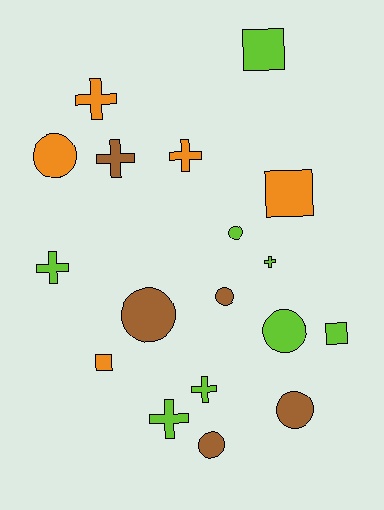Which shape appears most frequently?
Circle, with 7 objects.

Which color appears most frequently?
Lime, with 8 objects.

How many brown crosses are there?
There is 1 brown cross.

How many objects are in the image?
There are 18 objects.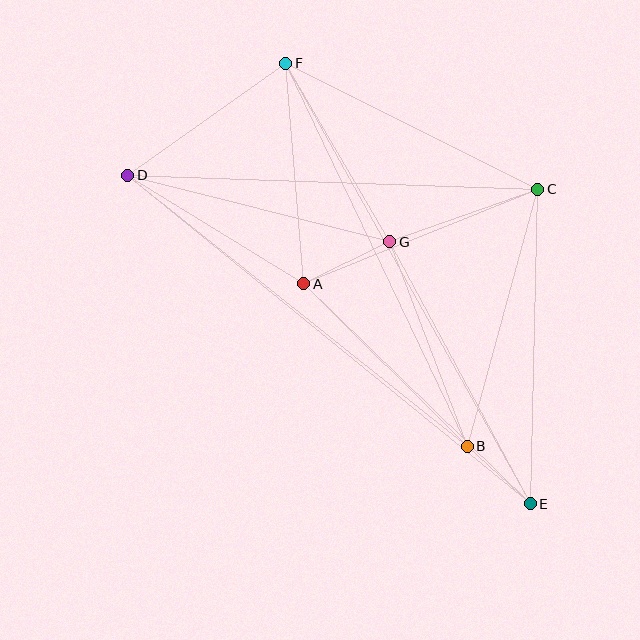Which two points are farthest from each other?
Points D and E are farthest from each other.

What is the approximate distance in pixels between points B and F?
The distance between B and F is approximately 424 pixels.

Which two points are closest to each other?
Points B and E are closest to each other.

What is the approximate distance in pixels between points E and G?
The distance between E and G is approximately 297 pixels.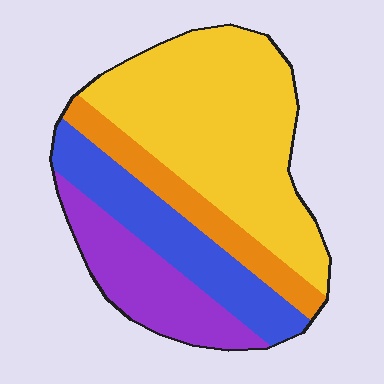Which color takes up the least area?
Orange, at roughly 15%.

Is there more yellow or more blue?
Yellow.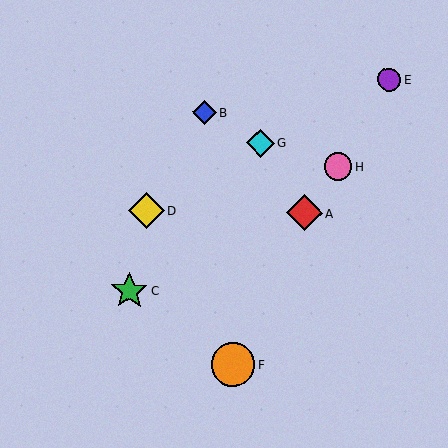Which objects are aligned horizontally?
Objects A, D are aligned horizontally.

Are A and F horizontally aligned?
No, A is at y≈213 and F is at y≈364.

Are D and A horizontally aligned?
Yes, both are at y≈210.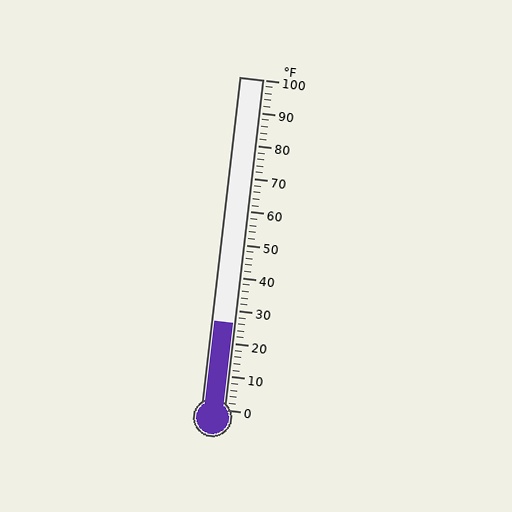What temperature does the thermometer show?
The thermometer shows approximately 26°F.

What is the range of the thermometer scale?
The thermometer scale ranges from 0°F to 100°F.